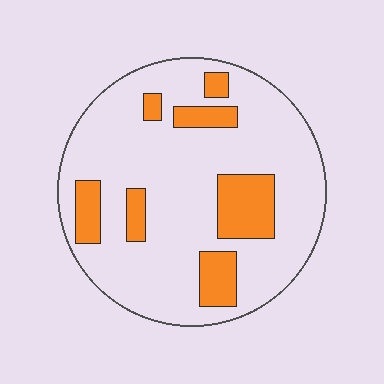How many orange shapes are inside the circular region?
7.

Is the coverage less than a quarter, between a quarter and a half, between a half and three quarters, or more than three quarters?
Less than a quarter.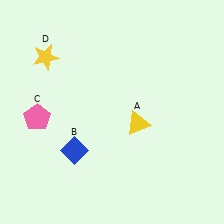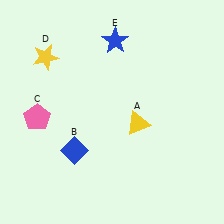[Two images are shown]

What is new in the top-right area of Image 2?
A blue star (E) was added in the top-right area of Image 2.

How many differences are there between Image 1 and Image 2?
There is 1 difference between the two images.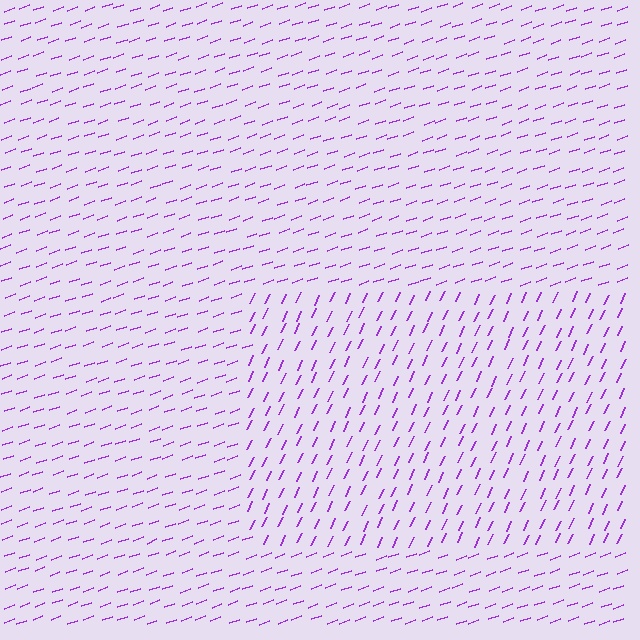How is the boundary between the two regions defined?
The boundary is defined purely by a change in line orientation (approximately 45 degrees difference). All lines are the same color and thickness.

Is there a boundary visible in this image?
Yes, there is a texture boundary formed by a change in line orientation.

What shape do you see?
I see a rectangle.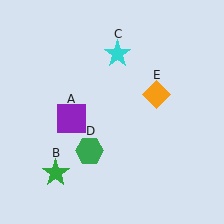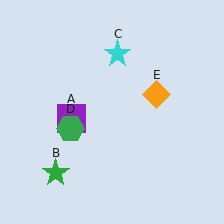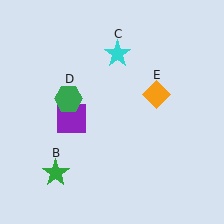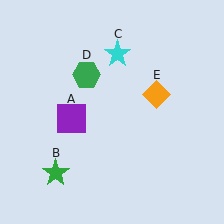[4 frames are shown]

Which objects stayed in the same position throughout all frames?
Purple square (object A) and green star (object B) and cyan star (object C) and orange diamond (object E) remained stationary.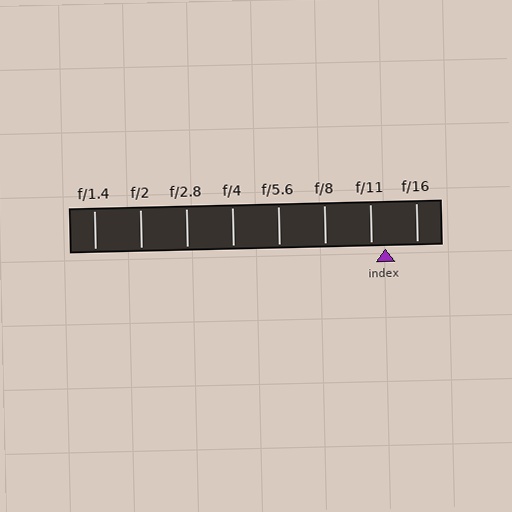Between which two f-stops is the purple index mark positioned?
The index mark is between f/11 and f/16.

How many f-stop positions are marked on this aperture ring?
There are 8 f-stop positions marked.